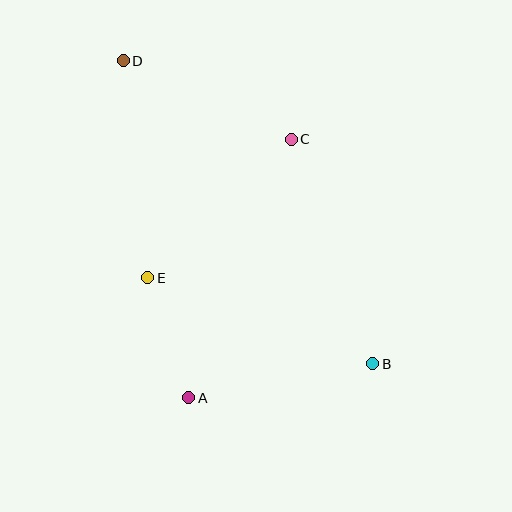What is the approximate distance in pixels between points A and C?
The distance between A and C is approximately 278 pixels.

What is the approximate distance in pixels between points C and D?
The distance between C and D is approximately 185 pixels.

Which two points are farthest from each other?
Points B and D are farthest from each other.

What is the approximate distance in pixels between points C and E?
The distance between C and E is approximately 200 pixels.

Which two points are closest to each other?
Points A and E are closest to each other.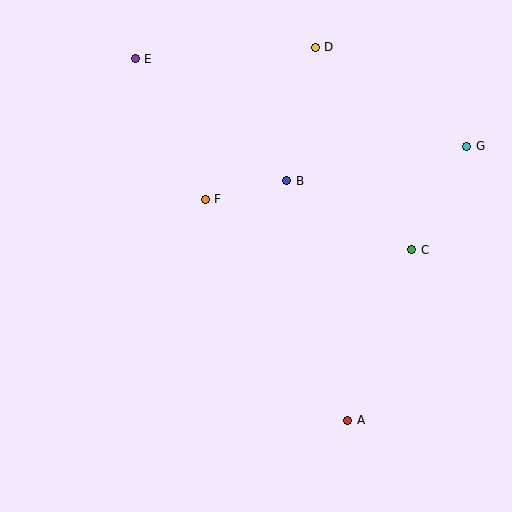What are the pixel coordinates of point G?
Point G is at (467, 146).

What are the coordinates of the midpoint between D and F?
The midpoint between D and F is at (260, 123).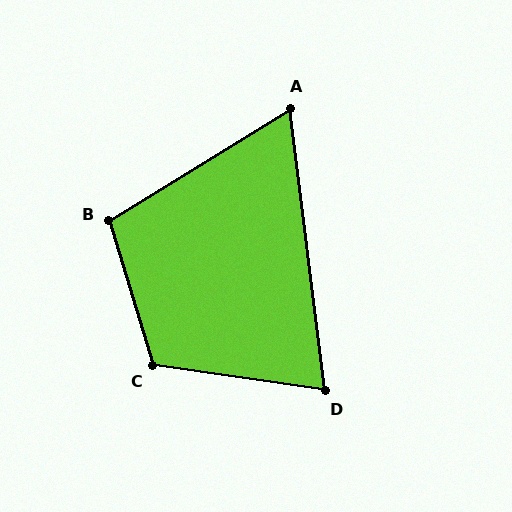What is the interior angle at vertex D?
Approximately 75 degrees (acute).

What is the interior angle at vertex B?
Approximately 105 degrees (obtuse).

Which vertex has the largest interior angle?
C, at approximately 114 degrees.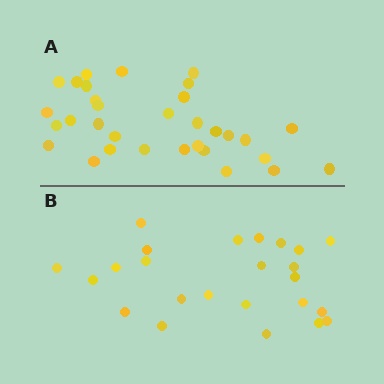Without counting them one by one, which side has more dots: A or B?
Region A (the top region) has more dots.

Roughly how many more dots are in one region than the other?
Region A has roughly 8 or so more dots than region B.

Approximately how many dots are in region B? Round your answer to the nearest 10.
About 20 dots. (The exact count is 24, which rounds to 20.)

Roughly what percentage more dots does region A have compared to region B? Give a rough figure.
About 35% more.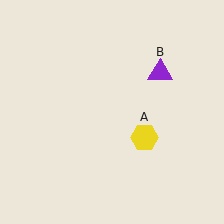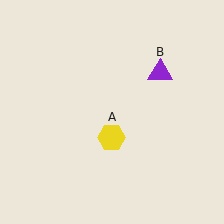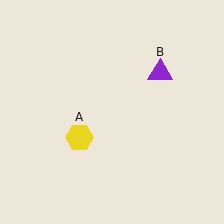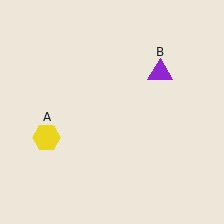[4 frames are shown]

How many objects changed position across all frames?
1 object changed position: yellow hexagon (object A).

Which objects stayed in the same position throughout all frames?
Purple triangle (object B) remained stationary.